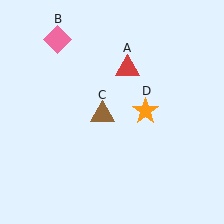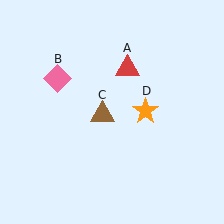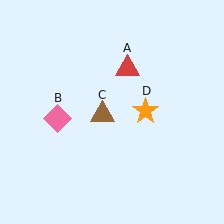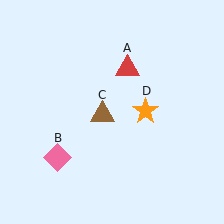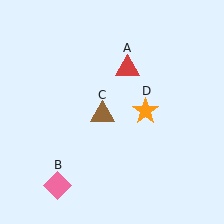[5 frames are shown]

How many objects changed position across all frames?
1 object changed position: pink diamond (object B).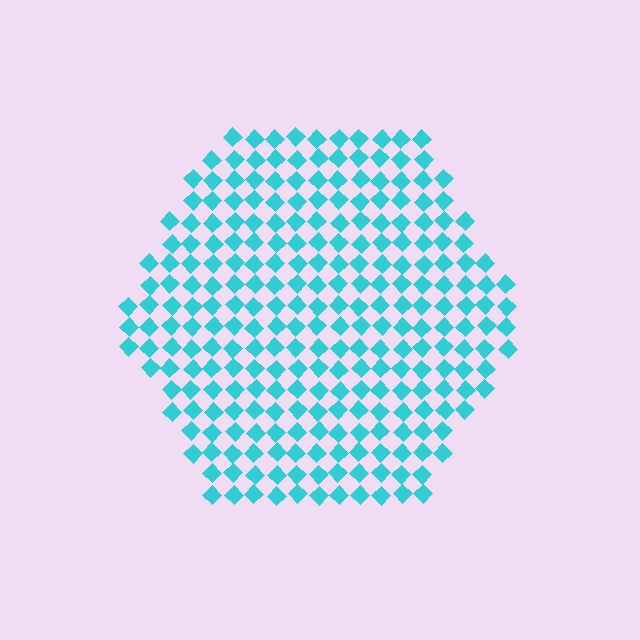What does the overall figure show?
The overall figure shows a hexagon.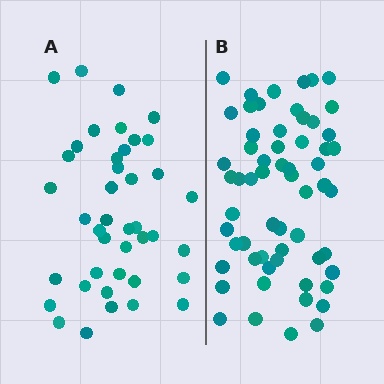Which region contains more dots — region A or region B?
Region B (the right region) has more dots.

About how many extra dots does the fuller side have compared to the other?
Region B has approximately 20 more dots than region A.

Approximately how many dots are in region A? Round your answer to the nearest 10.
About 40 dots. (The exact count is 41, which rounds to 40.)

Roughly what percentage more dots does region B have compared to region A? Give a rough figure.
About 45% more.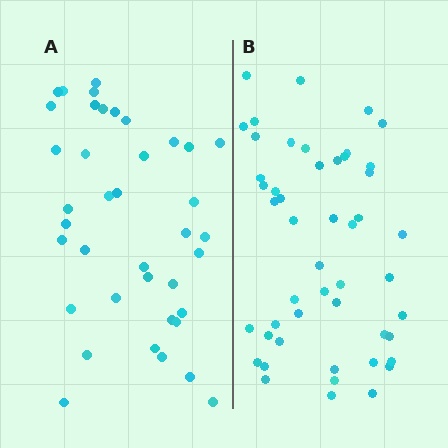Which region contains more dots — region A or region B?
Region B (the right region) has more dots.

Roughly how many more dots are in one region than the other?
Region B has roughly 10 or so more dots than region A.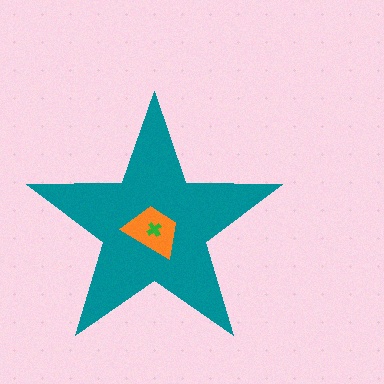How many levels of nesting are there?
3.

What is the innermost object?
The green cross.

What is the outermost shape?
The teal star.